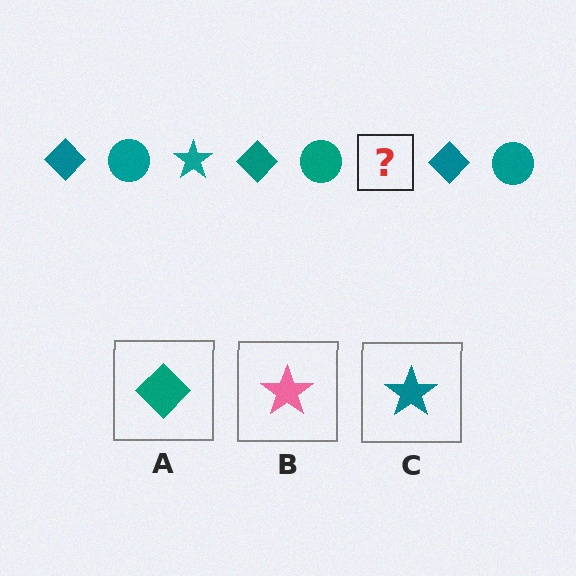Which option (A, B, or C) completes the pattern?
C.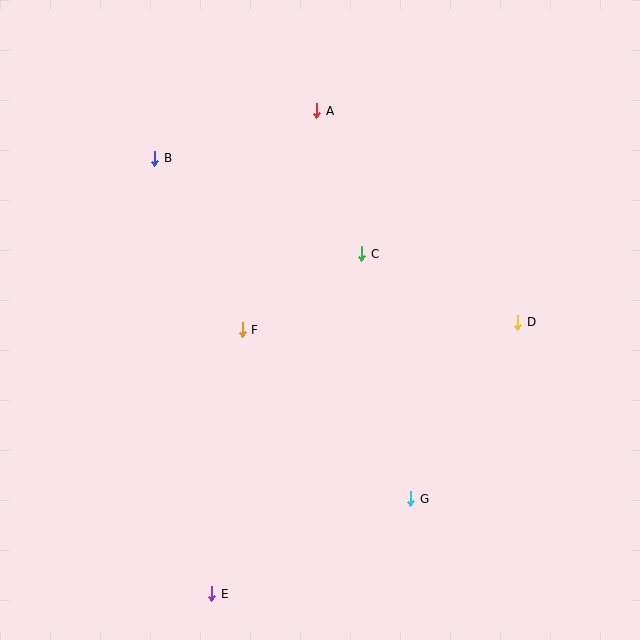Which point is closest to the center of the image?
Point C at (362, 254) is closest to the center.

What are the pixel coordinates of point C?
Point C is at (362, 254).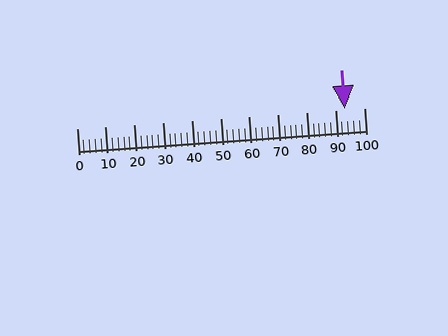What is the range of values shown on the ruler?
The ruler shows values from 0 to 100.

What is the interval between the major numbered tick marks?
The major tick marks are spaced 10 units apart.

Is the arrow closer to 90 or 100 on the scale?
The arrow is closer to 90.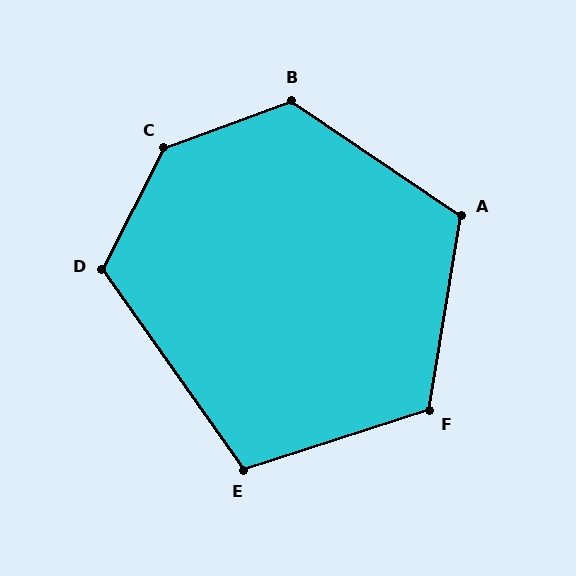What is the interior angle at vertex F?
Approximately 117 degrees (obtuse).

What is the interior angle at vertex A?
Approximately 115 degrees (obtuse).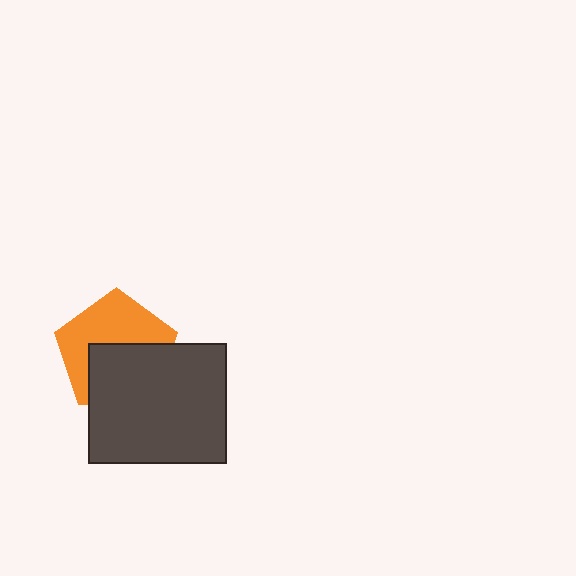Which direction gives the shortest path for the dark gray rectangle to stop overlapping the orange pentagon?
Moving down gives the shortest separation.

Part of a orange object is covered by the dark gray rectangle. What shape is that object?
It is a pentagon.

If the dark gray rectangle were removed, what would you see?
You would see the complete orange pentagon.